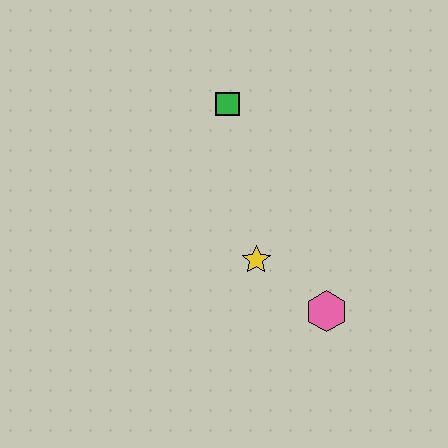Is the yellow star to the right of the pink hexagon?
No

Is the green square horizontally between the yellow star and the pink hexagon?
No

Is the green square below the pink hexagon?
No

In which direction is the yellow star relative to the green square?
The yellow star is below the green square.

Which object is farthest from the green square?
The pink hexagon is farthest from the green square.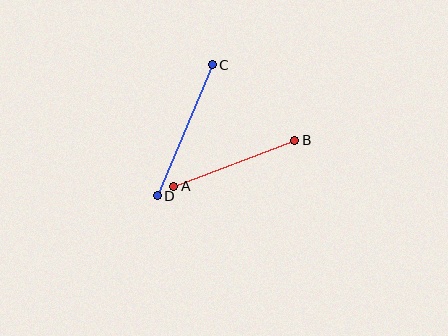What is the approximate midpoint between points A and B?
The midpoint is at approximately (234, 163) pixels.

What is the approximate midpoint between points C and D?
The midpoint is at approximately (185, 130) pixels.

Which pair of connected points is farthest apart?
Points C and D are farthest apart.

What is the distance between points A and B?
The distance is approximately 129 pixels.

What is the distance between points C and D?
The distance is approximately 142 pixels.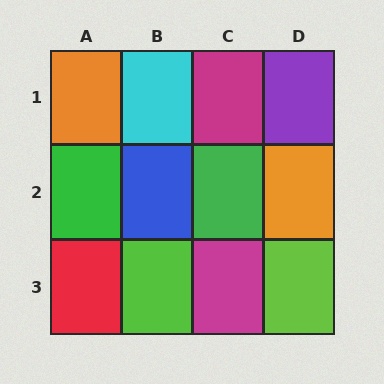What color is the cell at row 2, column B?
Blue.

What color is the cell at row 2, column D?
Orange.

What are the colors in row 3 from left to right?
Red, lime, magenta, lime.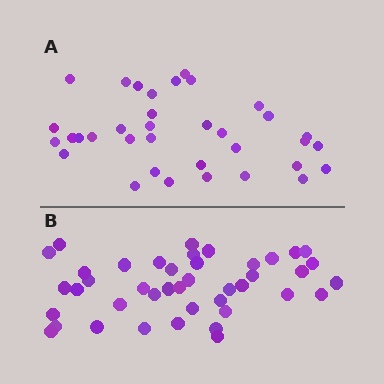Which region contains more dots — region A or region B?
Region B (the bottom region) has more dots.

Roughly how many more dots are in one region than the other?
Region B has roughly 8 or so more dots than region A.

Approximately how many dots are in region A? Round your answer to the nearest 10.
About 40 dots. (The exact count is 35, which rounds to 40.)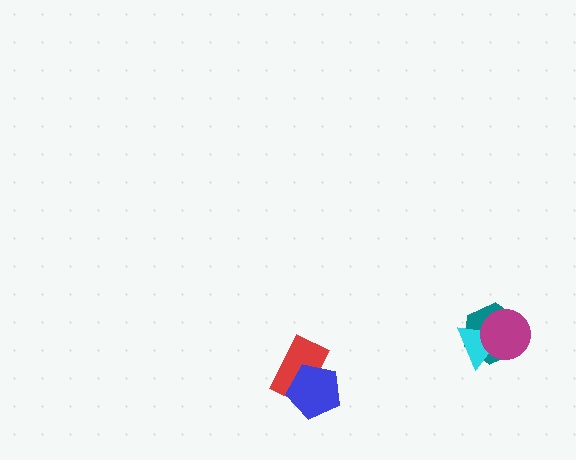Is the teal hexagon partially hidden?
Yes, it is partially covered by another shape.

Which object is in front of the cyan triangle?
The magenta circle is in front of the cyan triangle.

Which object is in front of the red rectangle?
The blue pentagon is in front of the red rectangle.